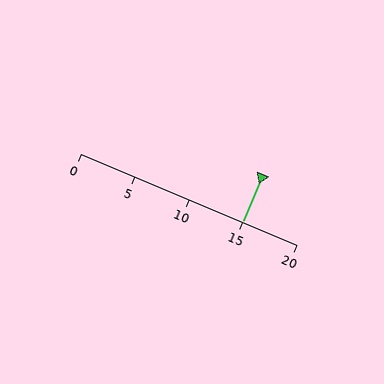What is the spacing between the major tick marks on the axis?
The major ticks are spaced 5 apart.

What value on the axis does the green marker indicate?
The marker indicates approximately 15.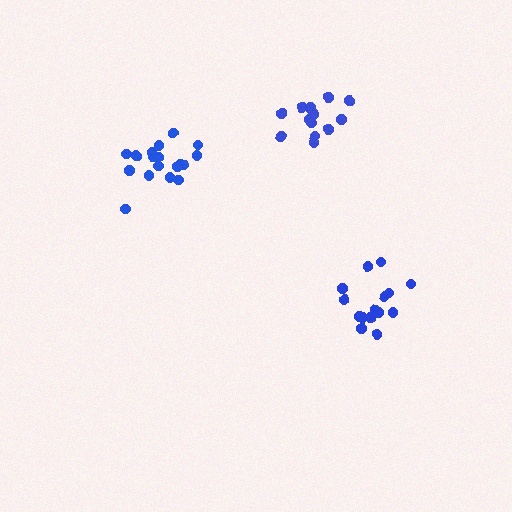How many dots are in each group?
Group 1: 15 dots, Group 2: 18 dots, Group 3: 13 dots (46 total).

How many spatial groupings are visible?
There are 3 spatial groupings.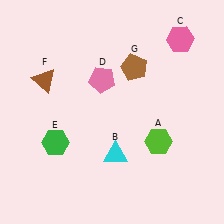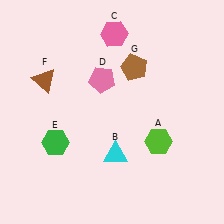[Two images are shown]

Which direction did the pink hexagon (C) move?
The pink hexagon (C) moved left.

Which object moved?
The pink hexagon (C) moved left.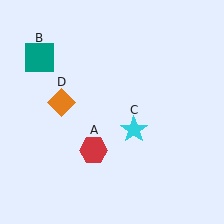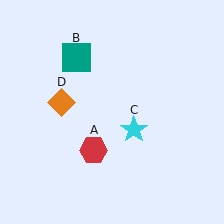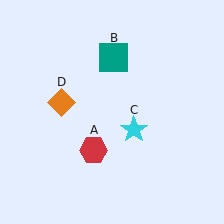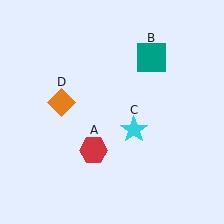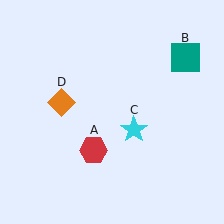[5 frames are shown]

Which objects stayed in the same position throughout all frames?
Red hexagon (object A) and cyan star (object C) and orange diamond (object D) remained stationary.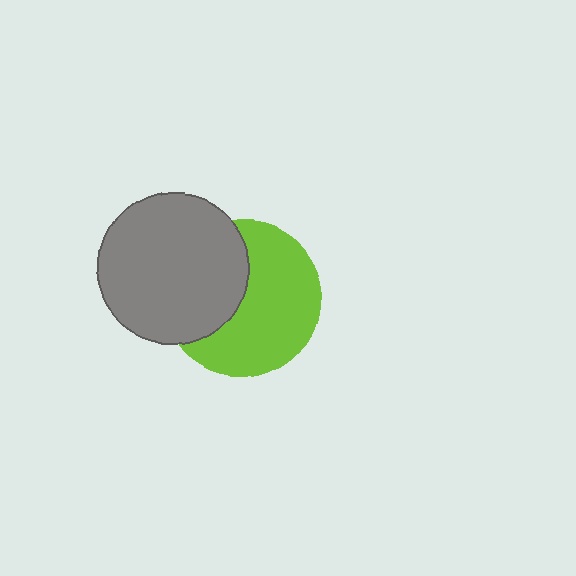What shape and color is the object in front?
The object in front is a gray circle.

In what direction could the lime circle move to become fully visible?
The lime circle could move right. That would shift it out from behind the gray circle entirely.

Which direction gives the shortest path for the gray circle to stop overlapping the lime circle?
Moving left gives the shortest separation.